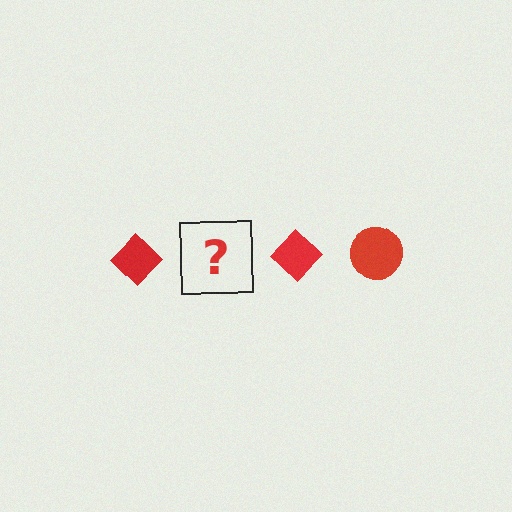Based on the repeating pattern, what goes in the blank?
The blank should be a red circle.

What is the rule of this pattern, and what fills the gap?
The rule is that the pattern cycles through diamond, circle shapes in red. The gap should be filled with a red circle.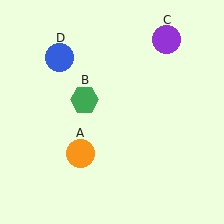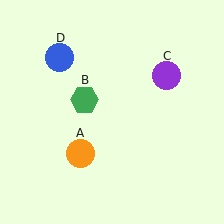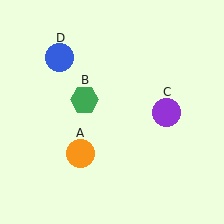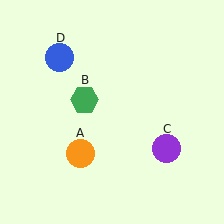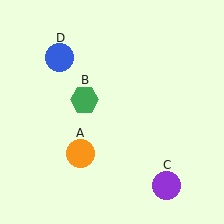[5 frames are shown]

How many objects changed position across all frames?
1 object changed position: purple circle (object C).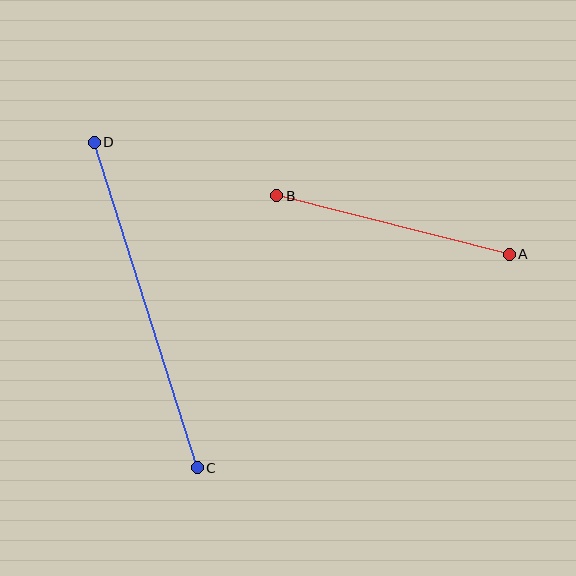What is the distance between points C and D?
The distance is approximately 341 pixels.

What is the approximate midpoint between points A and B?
The midpoint is at approximately (393, 225) pixels.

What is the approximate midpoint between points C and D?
The midpoint is at approximately (146, 305) pixels.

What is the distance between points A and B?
The distance is approximately 240 pixels.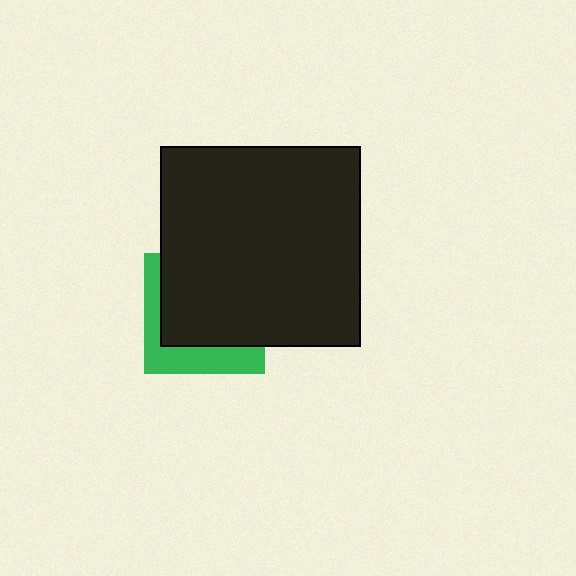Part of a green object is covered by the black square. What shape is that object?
It is a square.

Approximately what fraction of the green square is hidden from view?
Roughly 68% of the green square is hidden behind the black square.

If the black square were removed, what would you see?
You would see the complete green square.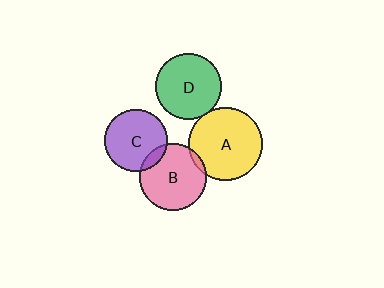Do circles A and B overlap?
Yes.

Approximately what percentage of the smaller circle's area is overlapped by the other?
Approximately 5%.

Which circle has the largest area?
Circle A (yellow).